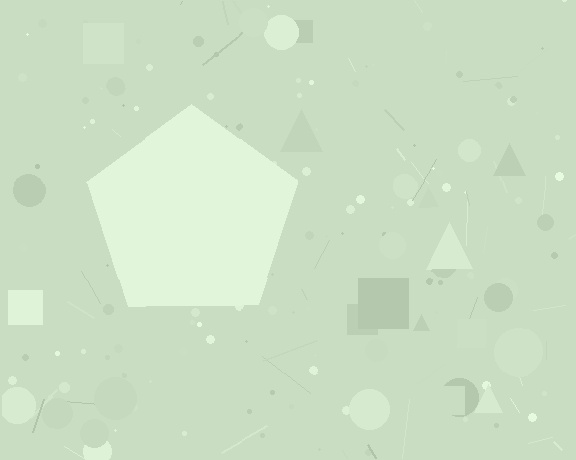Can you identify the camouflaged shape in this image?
The camouflaged shape is a pentagon.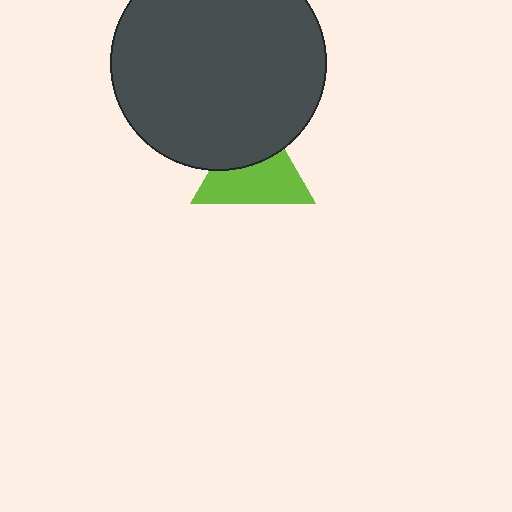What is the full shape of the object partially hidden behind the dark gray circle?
The partially hidden object is a lime triangle.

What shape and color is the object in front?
The object in front is a dark gray circle.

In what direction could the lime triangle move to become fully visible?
The lime triangle could move down. That would shift it out from behind the dark gray circle entirely.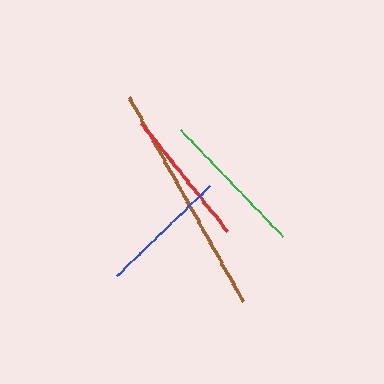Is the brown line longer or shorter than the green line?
The brown line is longer than the green line.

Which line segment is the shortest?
The blue line is the shortest at approximately 130 pixels.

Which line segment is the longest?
The brown line is the longest at approximately 234 pixels.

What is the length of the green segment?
The green segment is approximately 147 pixels long.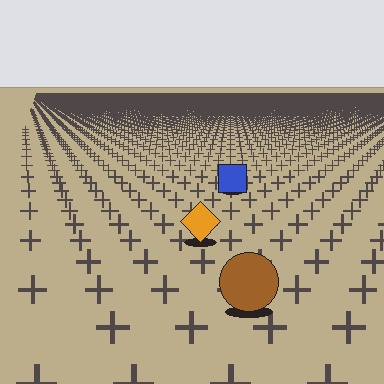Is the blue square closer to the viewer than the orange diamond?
No. The orange diamond is closer — you can tell from the texture gradient: the ground texture is coarser near it.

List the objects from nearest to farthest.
From nearest to farthest: the brown circle, the orange diamond, the blue square.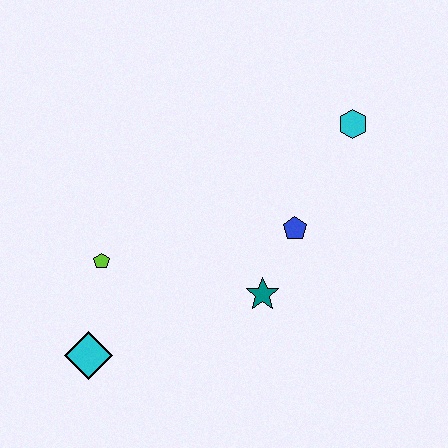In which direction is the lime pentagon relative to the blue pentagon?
The lime pentagon is to the left of the blue pentagon.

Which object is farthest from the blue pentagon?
The cyan diamond is farthest from the blue pentagon.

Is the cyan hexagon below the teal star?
No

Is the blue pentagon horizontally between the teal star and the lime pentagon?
No